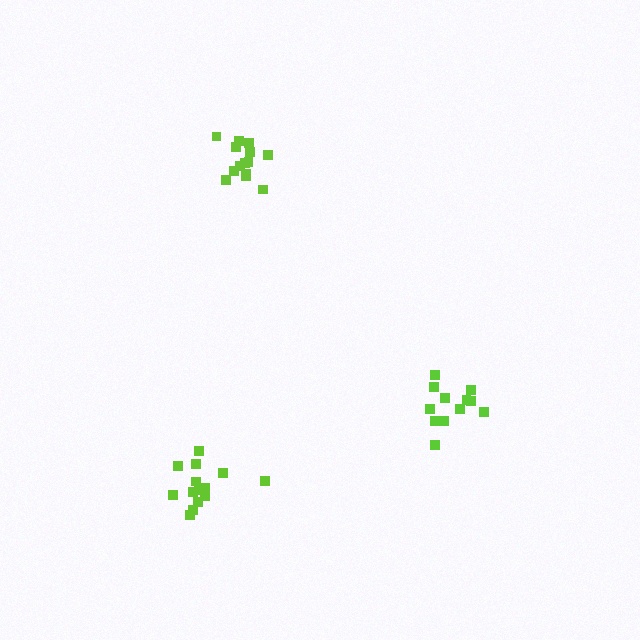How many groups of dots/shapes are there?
There are 3 groups.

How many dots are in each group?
Group 1: 14 dots, Group 2: 12 dots, Group 3: 14 dots (40 total).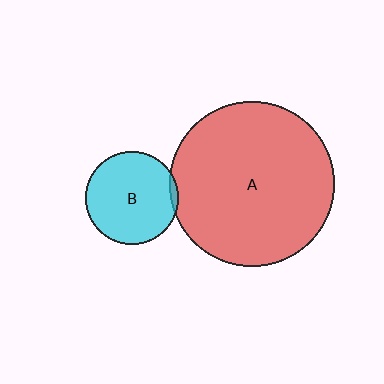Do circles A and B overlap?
Yes.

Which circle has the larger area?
Circle A (red).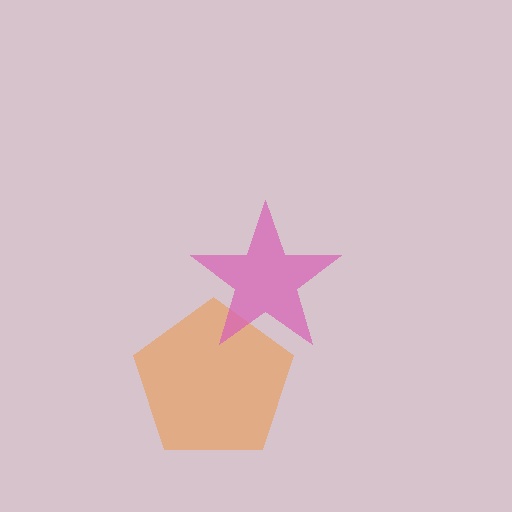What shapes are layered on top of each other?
The layered shapes are: an orange pentagon, a pink star.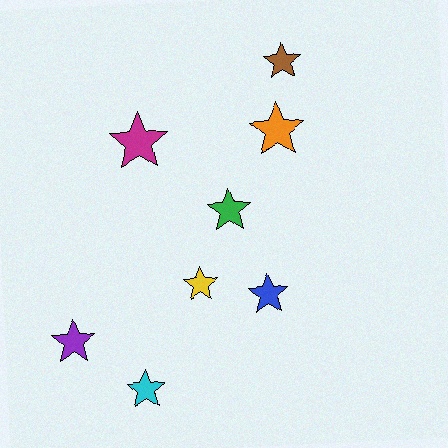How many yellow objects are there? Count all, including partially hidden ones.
There is 1 yellow object.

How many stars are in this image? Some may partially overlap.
There are 8 stars.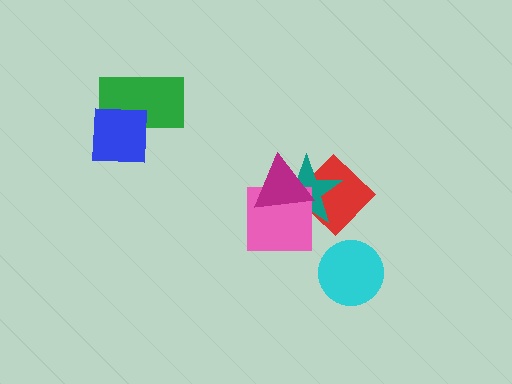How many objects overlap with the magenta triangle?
3 objects overlap with the magenta triangle.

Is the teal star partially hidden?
Yes, it is partially covered by another shape.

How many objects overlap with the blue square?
1 object overlaps with the blue square.